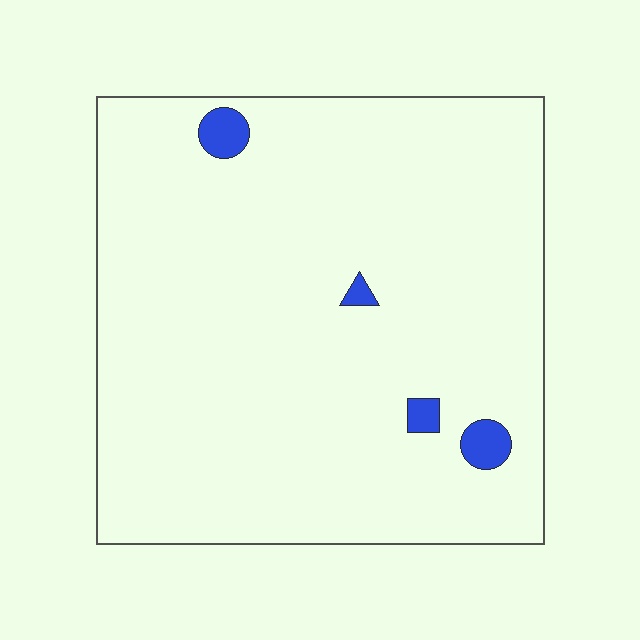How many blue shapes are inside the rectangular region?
4.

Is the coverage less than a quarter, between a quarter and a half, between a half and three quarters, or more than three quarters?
Less than a quarter.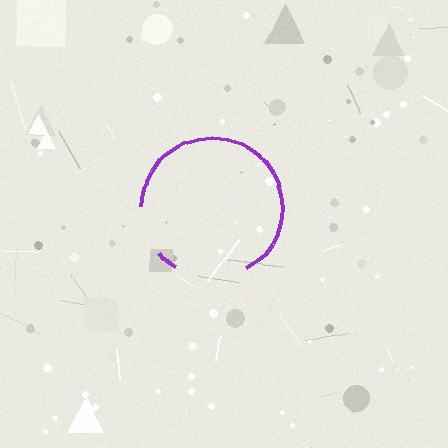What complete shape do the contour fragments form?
The contour fragments form a circle.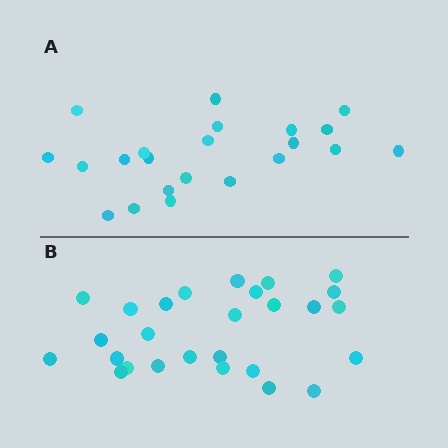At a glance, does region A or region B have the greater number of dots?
Region B (the bottom region) has more dots.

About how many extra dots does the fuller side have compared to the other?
Region B has about 5 more dots than region A.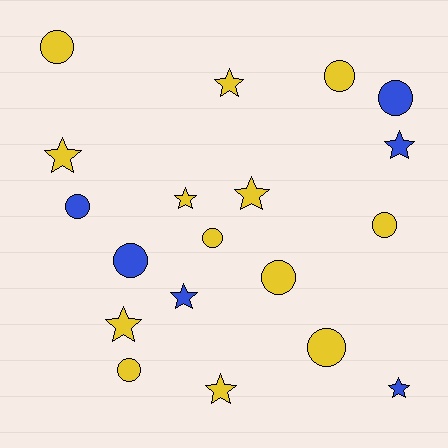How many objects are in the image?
There are 19 objects.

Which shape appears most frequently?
Circle, with 10 objects.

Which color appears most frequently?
Yellow, with 13 objects.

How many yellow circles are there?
There are 7 yellow circles.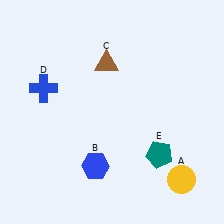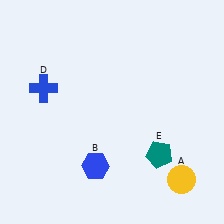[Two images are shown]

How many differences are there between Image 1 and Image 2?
There is 1 difference between the two images.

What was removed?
The brown triangle (C) was removed in Image 2.